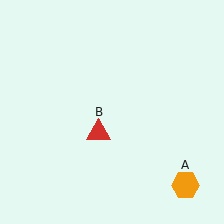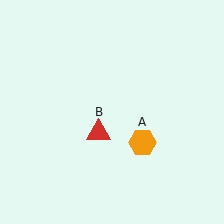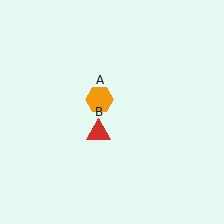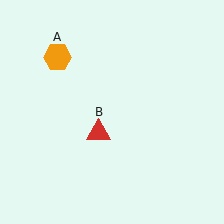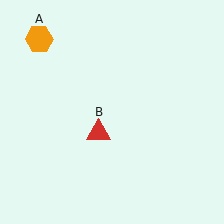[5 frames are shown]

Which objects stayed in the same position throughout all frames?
Red triangle (object B) remained stationary.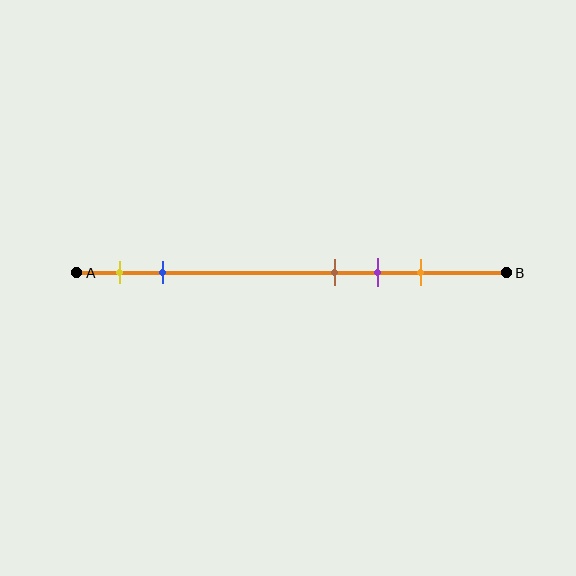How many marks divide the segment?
There are 5 marks dividing the segment.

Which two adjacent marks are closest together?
The brown and purple marks are the closest adjacent pair.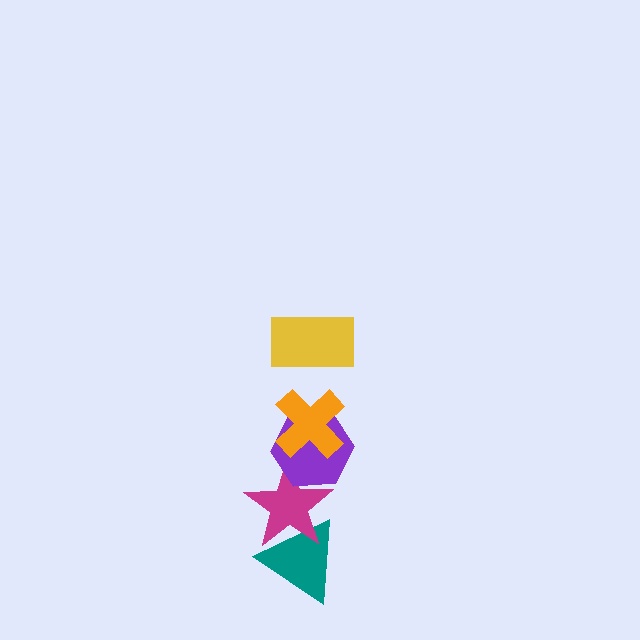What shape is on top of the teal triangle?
The magenta star is on top of the teal triangle.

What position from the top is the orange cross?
The orange cross is 2nd from the top.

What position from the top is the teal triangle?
The teal triangle is 5th from the top.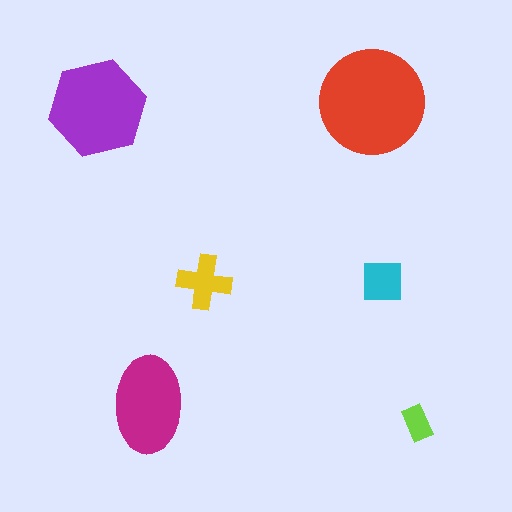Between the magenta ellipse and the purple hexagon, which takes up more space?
The purple hexagon.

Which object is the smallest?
The lime rectangle.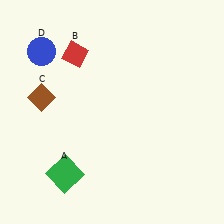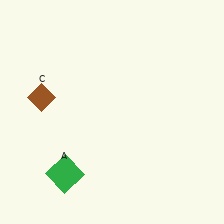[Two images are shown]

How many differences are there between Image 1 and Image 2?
There are 2 differences between the two images.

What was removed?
The red diamond (B), the blue circle (D) were removed in Image 2.